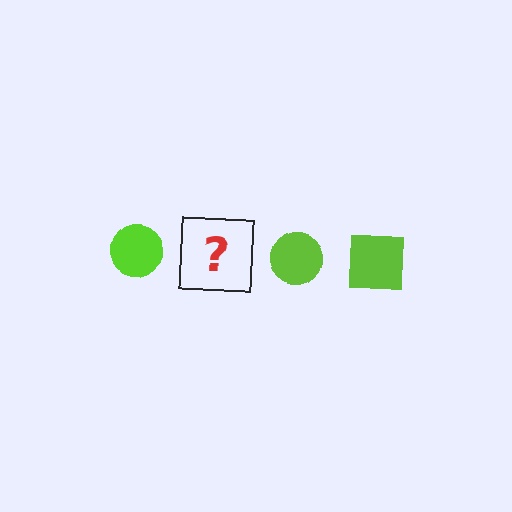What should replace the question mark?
The question mark should be replaced with a lime square.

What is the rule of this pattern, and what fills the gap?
The rule is that the pattern cycles through circle, square shapes in lime. The gap should be filled with a lime square.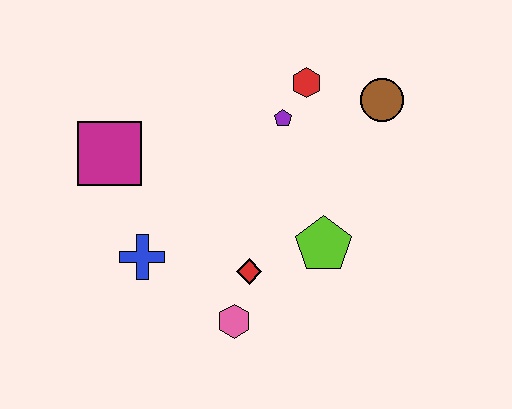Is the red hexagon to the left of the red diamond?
No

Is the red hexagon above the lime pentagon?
Yes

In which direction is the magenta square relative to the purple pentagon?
The magenta square is to the left of the purple pentagon.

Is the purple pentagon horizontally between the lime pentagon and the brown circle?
No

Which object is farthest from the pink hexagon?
The brown circle is farthest from the pink hexagon.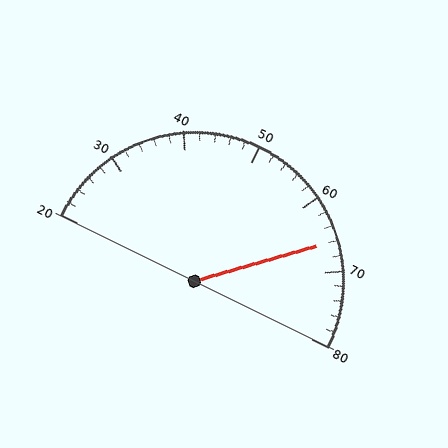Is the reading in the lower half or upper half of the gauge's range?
The reading is in the upper half of the range (20 to 80).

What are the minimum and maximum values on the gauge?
The gauge ranges from 20 to 80.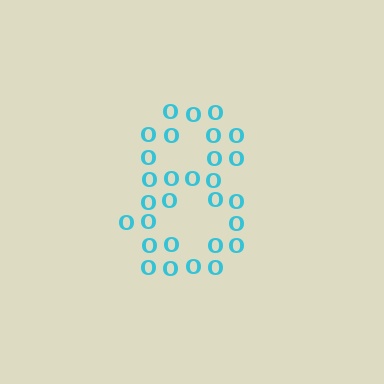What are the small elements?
The small elements are letter O's.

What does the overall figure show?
The overall figure shows the digit 8.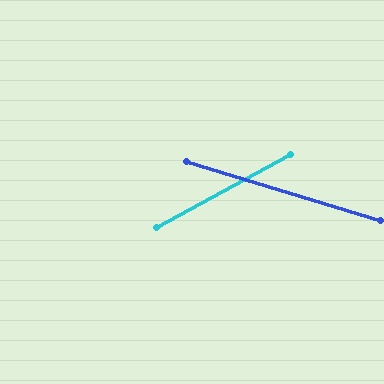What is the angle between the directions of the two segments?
Approximately 46 degrees.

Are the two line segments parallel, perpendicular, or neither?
Neither parallel nor perpendicular — they differ by about 46°.